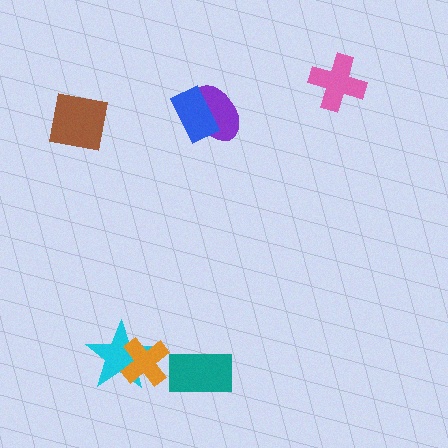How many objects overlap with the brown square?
0 objects overlap with the brown square.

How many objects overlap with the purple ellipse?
1 object overlaps with the purple ellipse.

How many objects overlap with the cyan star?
1 object overlaps with the cyan star.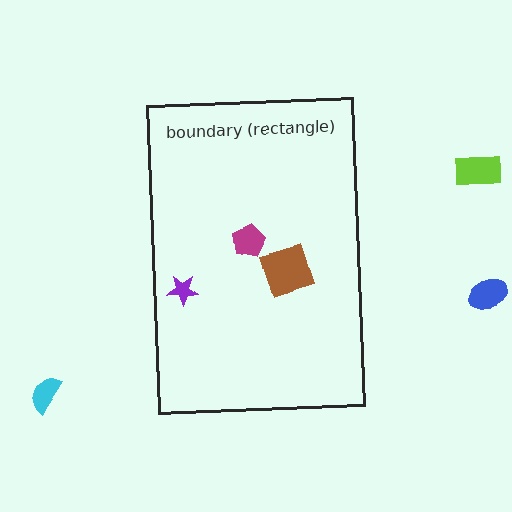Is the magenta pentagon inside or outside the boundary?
Inside.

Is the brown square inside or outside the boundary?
Inside.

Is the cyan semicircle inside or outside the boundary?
Outside.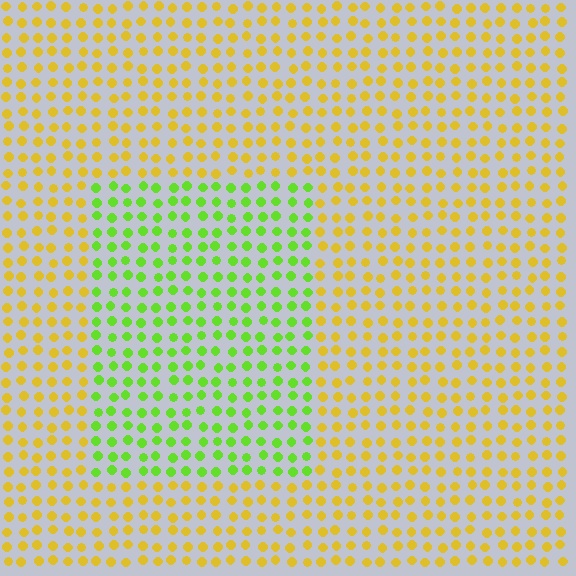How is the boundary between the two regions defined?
The boundary is defined purely by a slight shift in hue (about 51 degrees). Spacing, size, and orientation are identical on both sides.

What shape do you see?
I see a rectangle.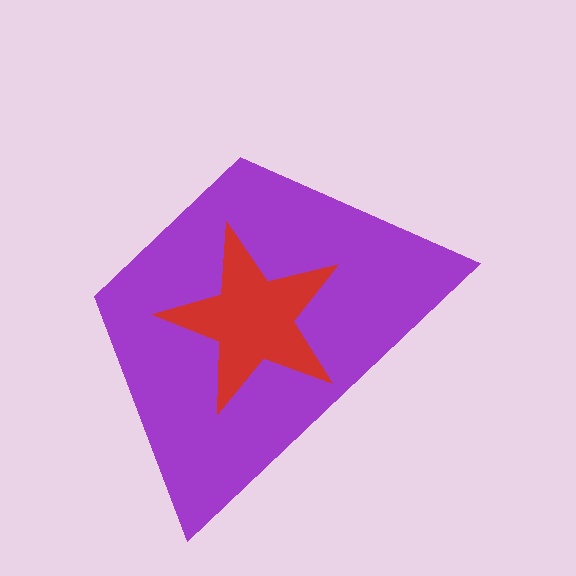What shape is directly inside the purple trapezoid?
The red star.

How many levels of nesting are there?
2.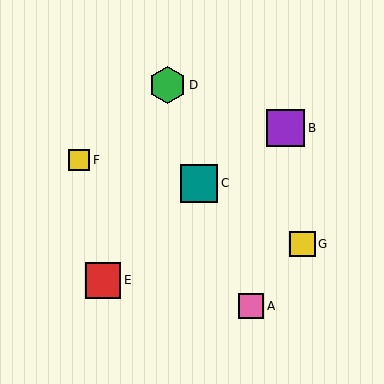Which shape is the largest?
The purple square (labeled B) is the largest.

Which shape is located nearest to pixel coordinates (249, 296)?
The pink square (labeled A) at (251, 306) is nearest to that location.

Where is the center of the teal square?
The center of the teal square is at (199, 184).